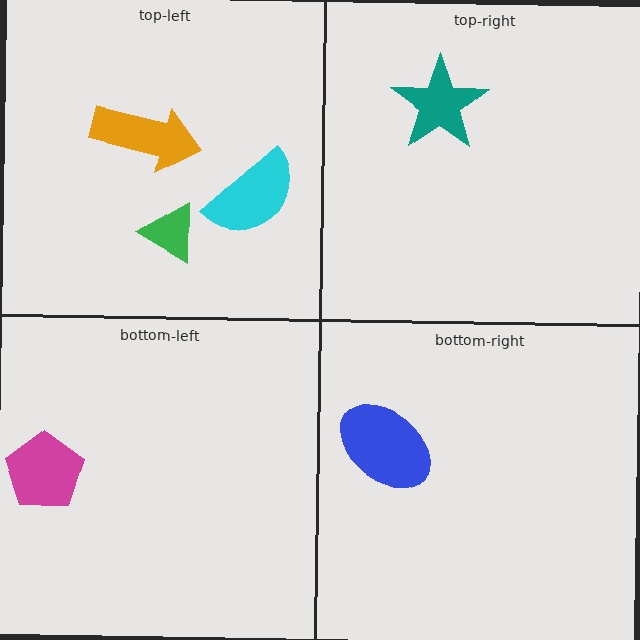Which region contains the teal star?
The top-right region.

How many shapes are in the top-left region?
3.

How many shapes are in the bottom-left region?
1.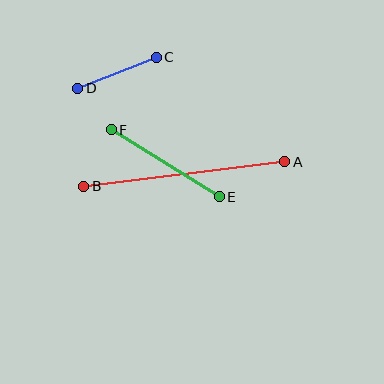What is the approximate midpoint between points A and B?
The midpoint is at approximately (184, 174) pixels.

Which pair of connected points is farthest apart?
Points A and B are farthest apart.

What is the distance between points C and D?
The distance is approximately 85 pixels.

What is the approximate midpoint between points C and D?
The midpoint is at approximately (117, 73) pixels.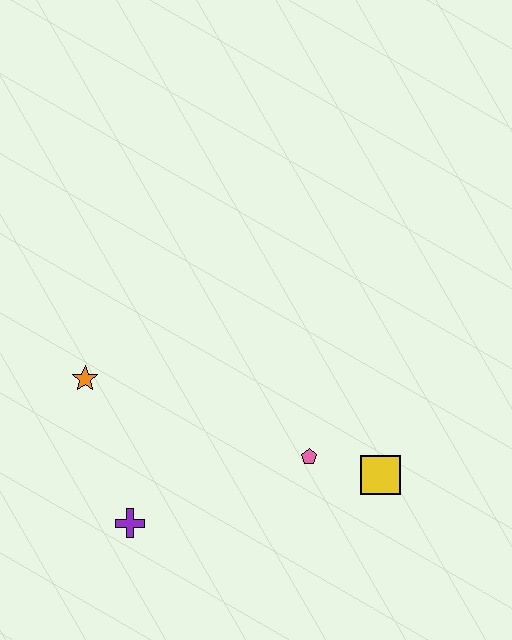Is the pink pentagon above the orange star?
No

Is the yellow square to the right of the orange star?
Yes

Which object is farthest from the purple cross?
The yellow square is farthest from the purple cross.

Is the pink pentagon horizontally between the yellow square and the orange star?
Yes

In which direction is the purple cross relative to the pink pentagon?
The purple cross is to the left of the pink pentagon.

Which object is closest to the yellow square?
The pink pentagon is closest to the yellow square.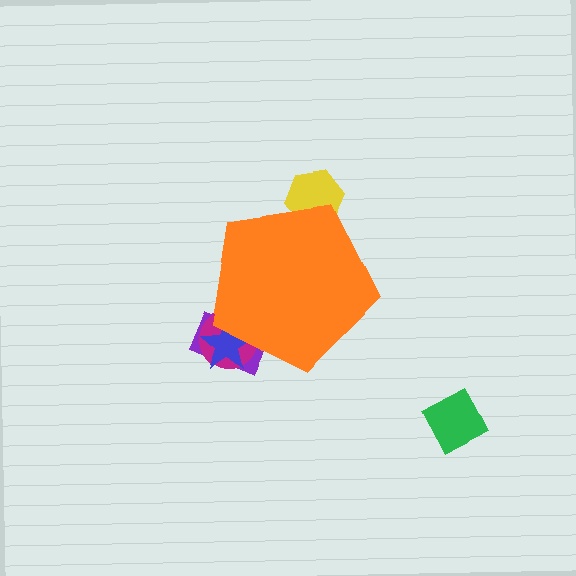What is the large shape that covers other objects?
An orange pentagon.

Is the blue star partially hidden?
Yes, the blue star is partially hidden behind the orange pentagon.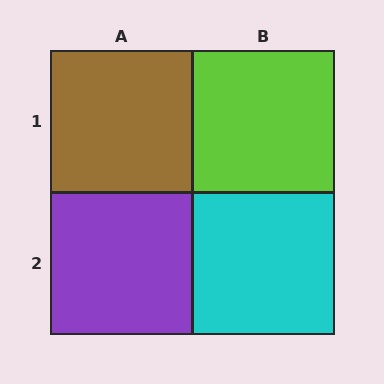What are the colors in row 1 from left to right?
Brown, lime.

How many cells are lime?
1 cell is lime.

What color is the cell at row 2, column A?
Purple.